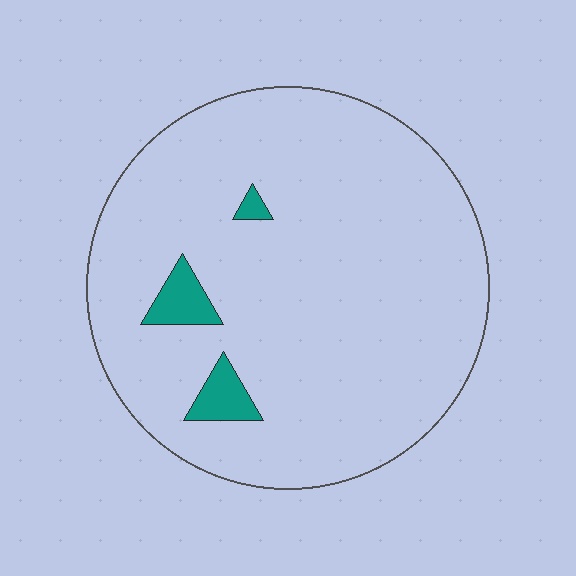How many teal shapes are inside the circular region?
3.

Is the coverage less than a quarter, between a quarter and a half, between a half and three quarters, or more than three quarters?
Less than a quarter.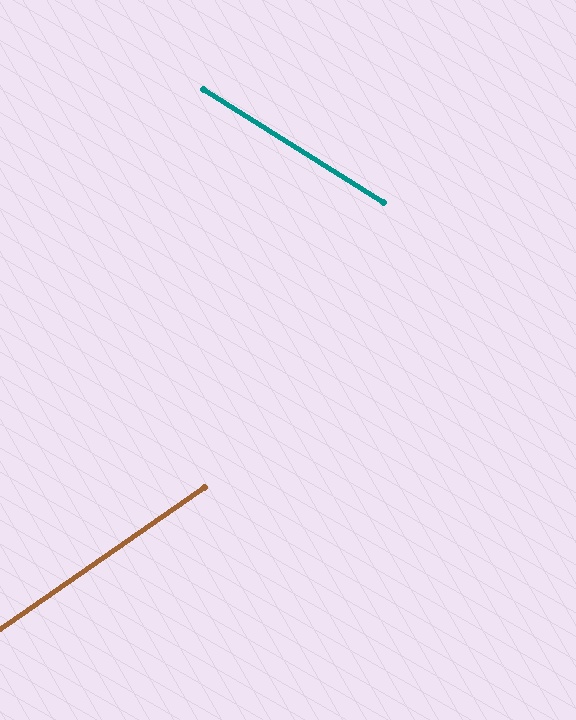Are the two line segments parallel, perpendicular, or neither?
Neither parallel nor perpendicular — they differ by about 67°.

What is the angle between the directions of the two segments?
Approximately 67 degrees.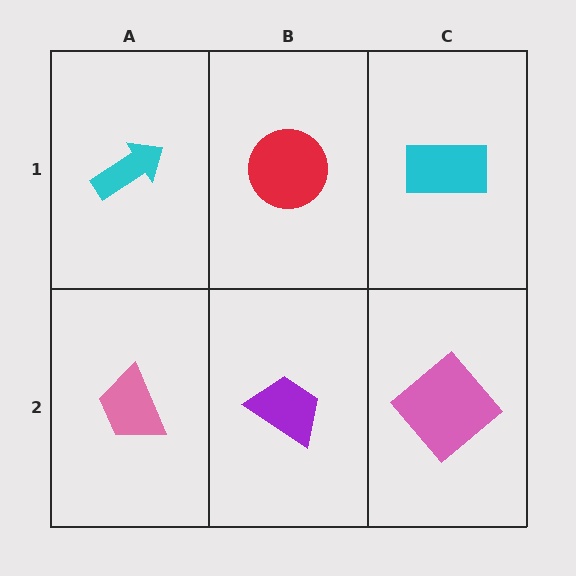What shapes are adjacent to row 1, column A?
A pink trapezoid (row 2, column A), a red circle (row 1, column B).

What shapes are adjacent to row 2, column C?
A cyan rectangle (row 1, column C), a purple trapezoid (row 2, column B).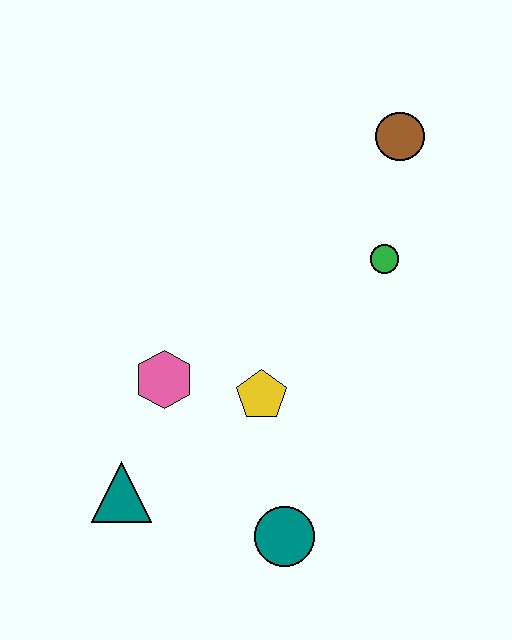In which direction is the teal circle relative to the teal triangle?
The teal circle is to the right of the teal triangle.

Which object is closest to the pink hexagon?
The yellow pentagon is closest to the pink hexagon.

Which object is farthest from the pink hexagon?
The brown circle is farthest from the pink hexagon.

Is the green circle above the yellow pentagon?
Yes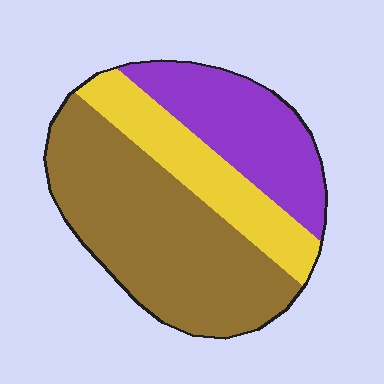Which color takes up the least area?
Yellow, at roughly 20%.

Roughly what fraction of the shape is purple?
Purple covers roughly 25% of the shape.